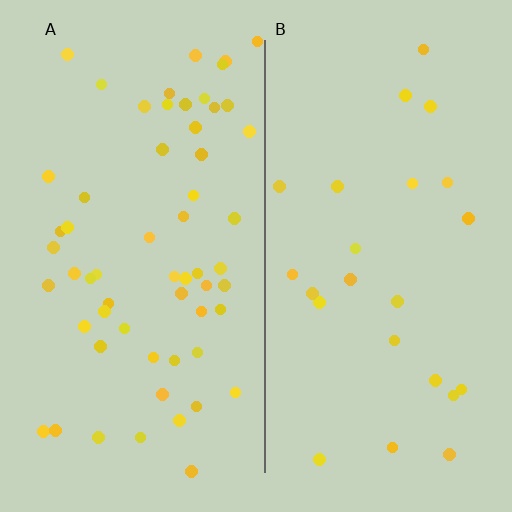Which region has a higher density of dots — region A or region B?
A (the left).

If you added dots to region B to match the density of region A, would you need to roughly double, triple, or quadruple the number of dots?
Approximately double.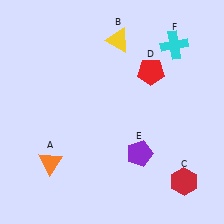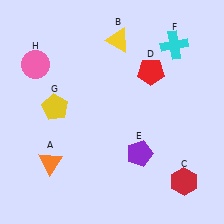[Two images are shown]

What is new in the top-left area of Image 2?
A pink circle (H) was added in the top-left area of Image 2.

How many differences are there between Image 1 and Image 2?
There are 2 differences between the two images.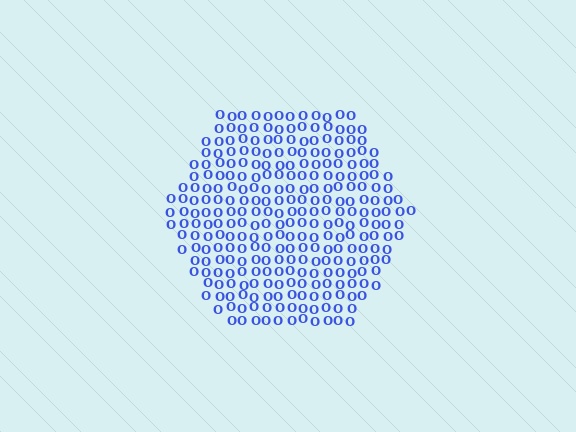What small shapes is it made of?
It is made of small letter O's.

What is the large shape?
The large shape is a hexagon.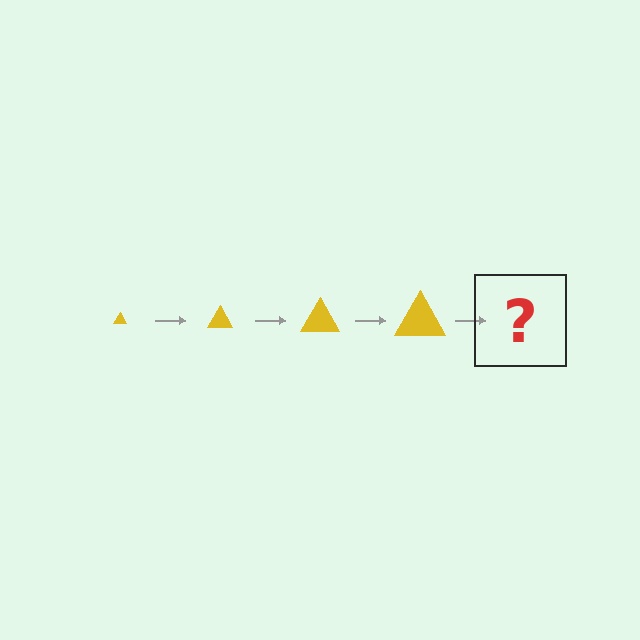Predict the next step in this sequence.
The next step is a yellow triangle, larger than the previous one.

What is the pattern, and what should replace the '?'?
The pattern is that the triangle gets progressively larger each step. The '?' should be a yellow triangle, larger than the previous one.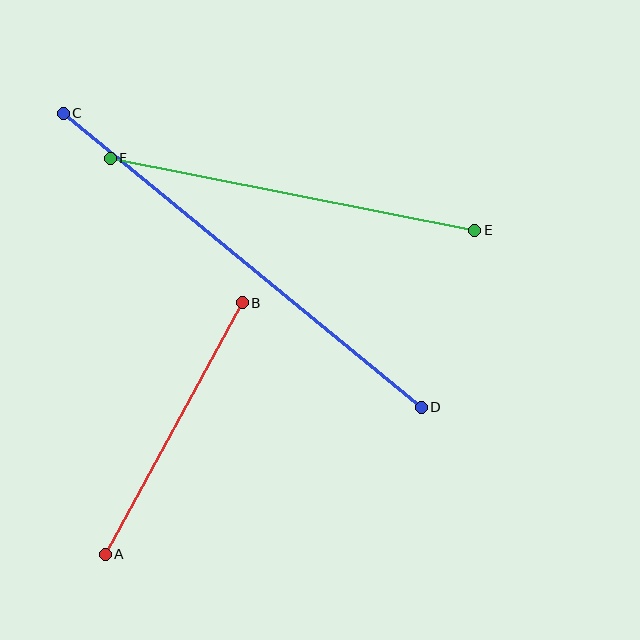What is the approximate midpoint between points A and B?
The midpoint is at approximately (174, 428) pixels.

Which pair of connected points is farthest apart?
Points C and D are farthest apart.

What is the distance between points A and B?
The distance is approximately 286 pixels.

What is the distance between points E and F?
The distance is approximately 372 pixels.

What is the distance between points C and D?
The distance is approximately 464 pixels.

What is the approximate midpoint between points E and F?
The midpoint is at approximately (292, 194) pixels.